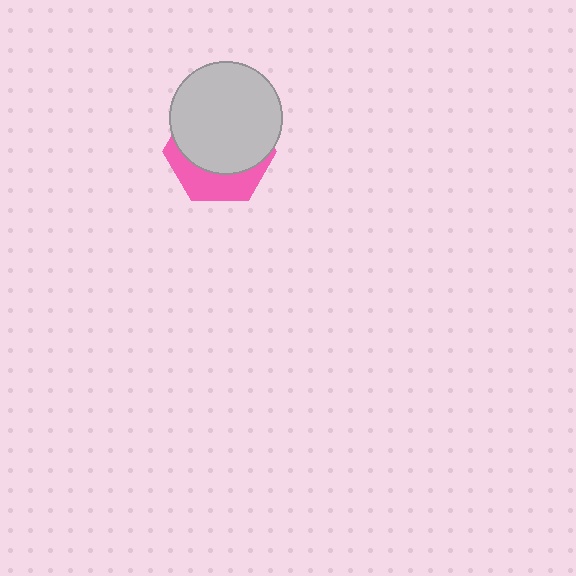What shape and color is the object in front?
The object in front is a light gray circle.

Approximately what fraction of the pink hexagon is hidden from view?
Roughly 66% of the pink hexagon is hidden behind the light gray circle.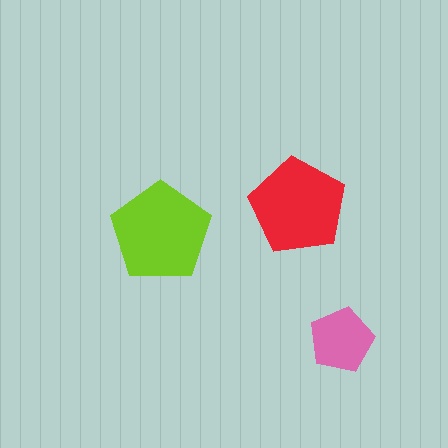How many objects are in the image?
There are 3 objects in the image.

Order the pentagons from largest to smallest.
the lime one, the red one, the pink one.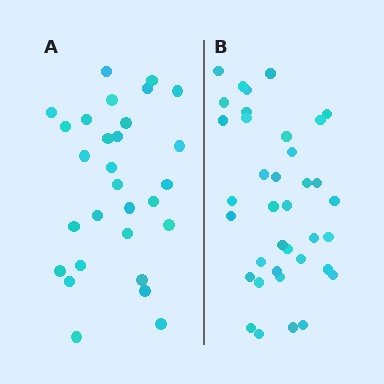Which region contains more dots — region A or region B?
Region B (the right region) has more dots.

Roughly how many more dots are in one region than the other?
Region B has roughly 8 or so more dots than region A.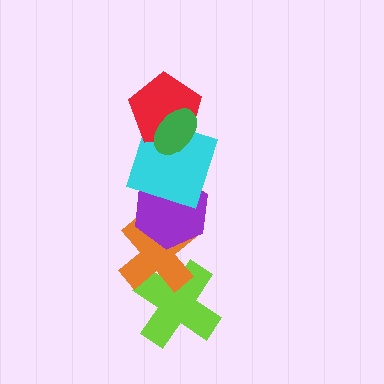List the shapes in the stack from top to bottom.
From top to bottom: the green ellipse, the red pentagon, the cyan square, the purple hexagon, the orange cross, the lime cross.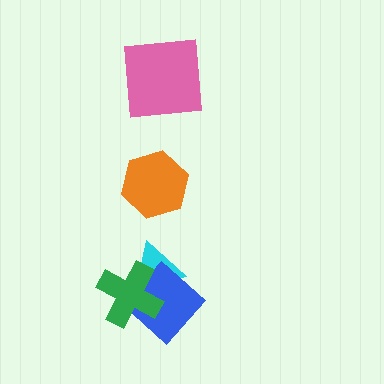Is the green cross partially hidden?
No, no other shape covers it.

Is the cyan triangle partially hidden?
Yes, it is partially covered by another shape.